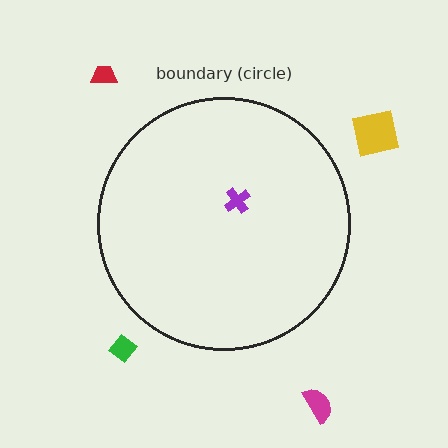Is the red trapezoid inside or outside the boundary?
Outside.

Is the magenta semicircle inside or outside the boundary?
Outside.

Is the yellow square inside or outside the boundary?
Outside.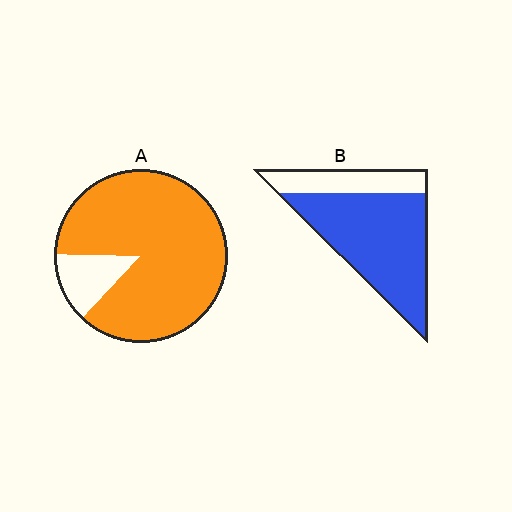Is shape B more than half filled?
Yes.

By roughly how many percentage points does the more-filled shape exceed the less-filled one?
By roughly 10 percentage points (A over B).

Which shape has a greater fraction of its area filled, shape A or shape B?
Shape A.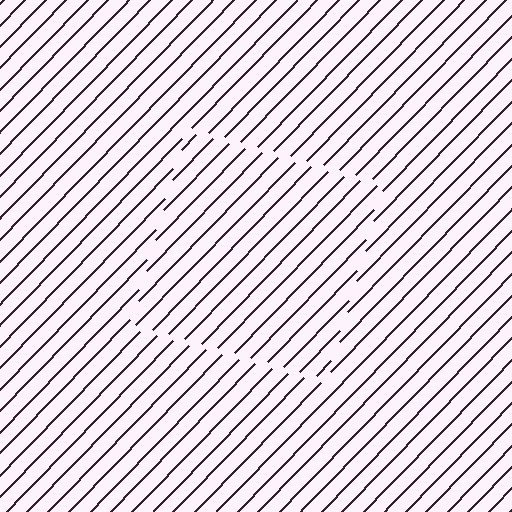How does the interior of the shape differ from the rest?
The interior of the shape contains the same grating, shifted by half a period — the contour is defined by the phase discontinuity where line-ends from the inner and outer gratings abut.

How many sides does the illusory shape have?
4 sides — the line-ends trace a square.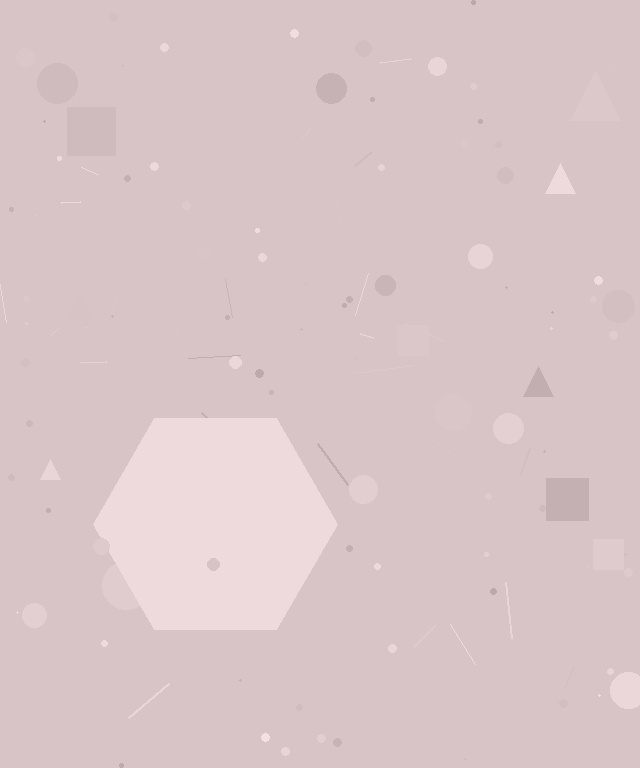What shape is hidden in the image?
A hexagon is hidden in the image.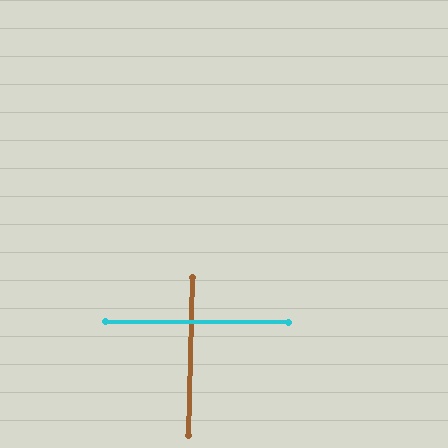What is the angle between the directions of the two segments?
Approximately 89 degrees.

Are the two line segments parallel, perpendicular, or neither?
Perpendicular — they meet at approximately 89°.